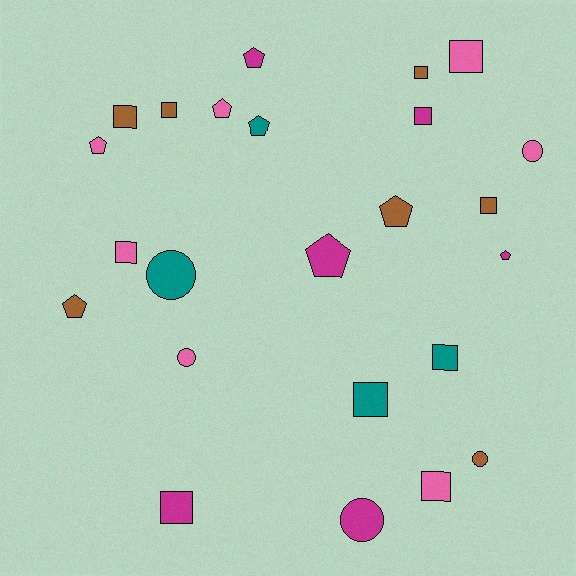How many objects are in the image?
There are 24 objects.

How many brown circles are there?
There is 1 brown circle.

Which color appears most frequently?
Brown, with 7 objects.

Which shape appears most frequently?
Square, with 11 objects.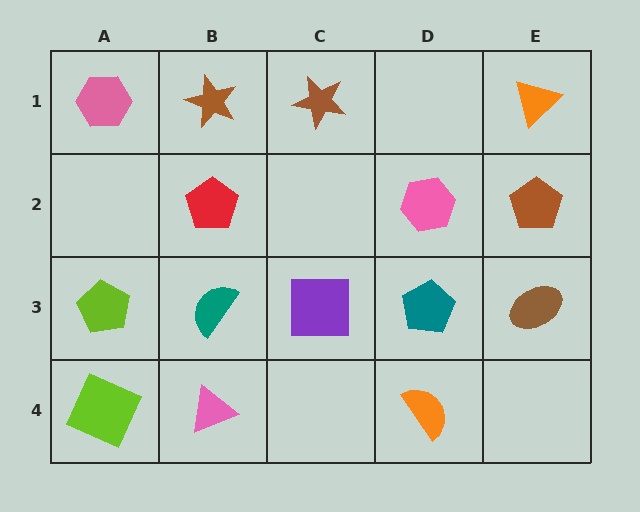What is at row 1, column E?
An orange triangle.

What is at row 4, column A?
A lime square.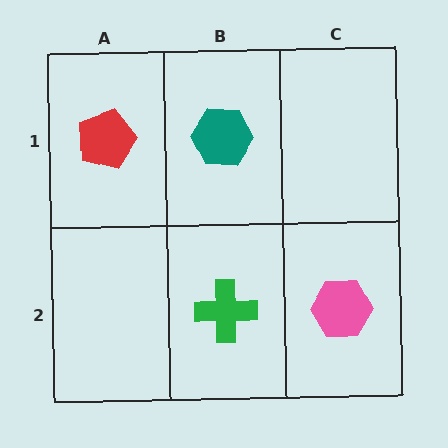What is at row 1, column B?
A teal hexagon.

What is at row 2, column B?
A green cross.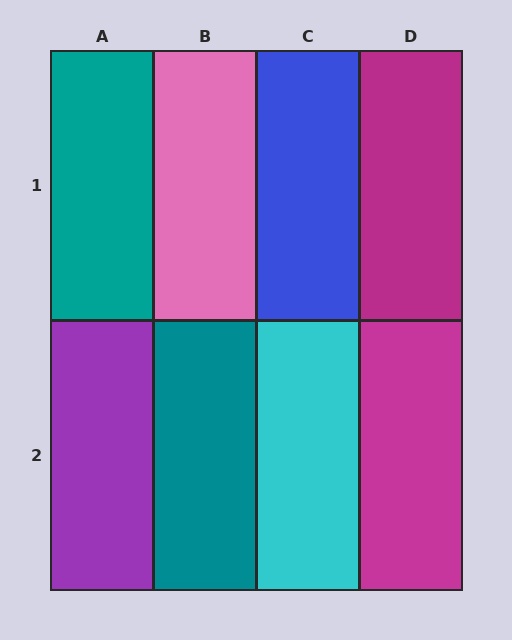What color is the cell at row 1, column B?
Pink.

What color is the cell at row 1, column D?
Magenta.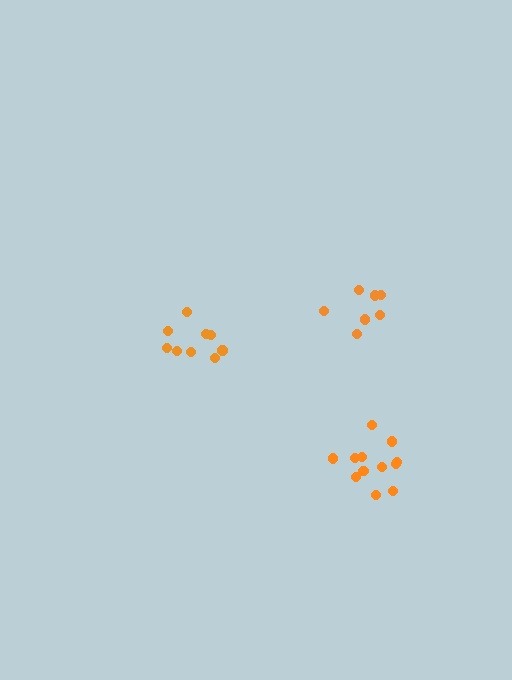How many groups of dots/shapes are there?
There are 3 groups.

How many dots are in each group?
Group 1: 7 dots, Group 2: 12 dots, Group 3: 9 dots (28 total).